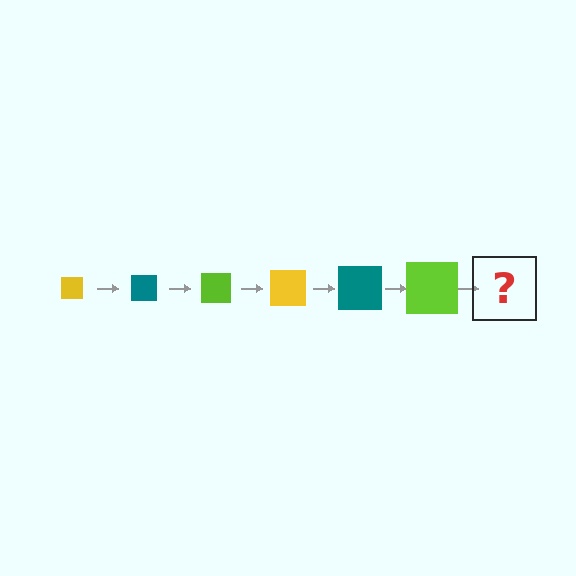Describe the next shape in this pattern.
It should be a yellow square, larger than the previous one.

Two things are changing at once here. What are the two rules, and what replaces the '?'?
The two rules are that the square grows larger each step and the color cycles through yellow, teal, and lime. The '?' should be a yellow square, larger than the previous one.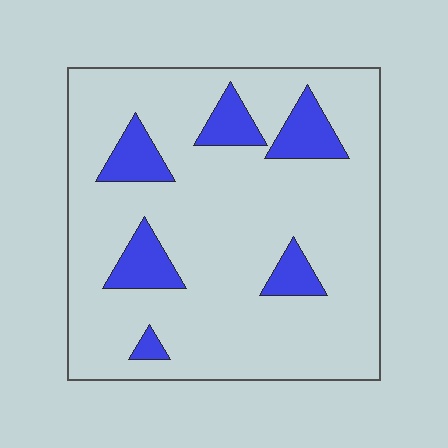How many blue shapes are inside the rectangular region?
6.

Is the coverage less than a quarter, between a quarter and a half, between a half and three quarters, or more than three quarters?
Less than a quarter.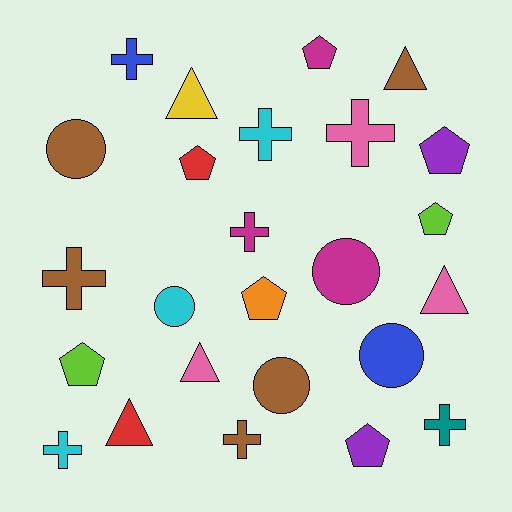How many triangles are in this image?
There are 5 triangles.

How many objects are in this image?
There are 25 objects.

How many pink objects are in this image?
There are 3 pink objects.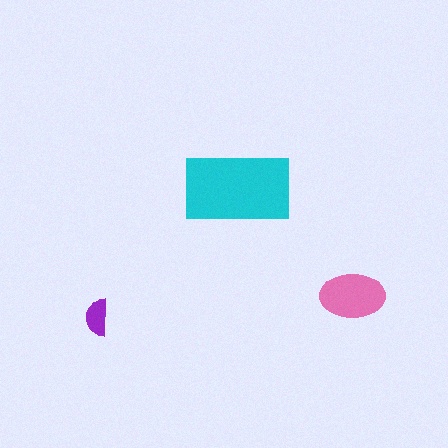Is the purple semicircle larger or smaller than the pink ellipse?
Smaller.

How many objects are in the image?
There are 3 objects in the image.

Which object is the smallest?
The purple semicircle.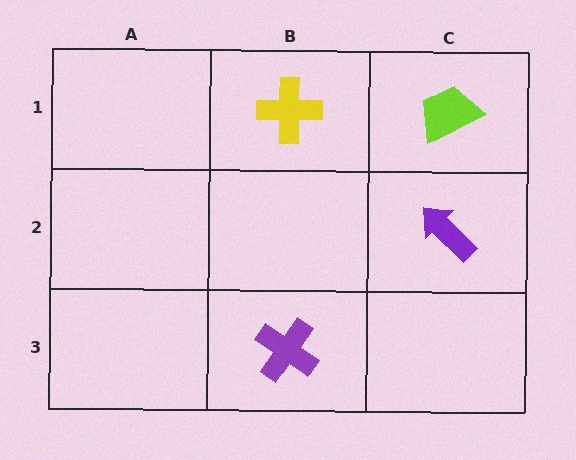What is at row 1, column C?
A lime trapezoid.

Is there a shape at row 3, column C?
No, that cell is empty.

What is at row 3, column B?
A purple cross.